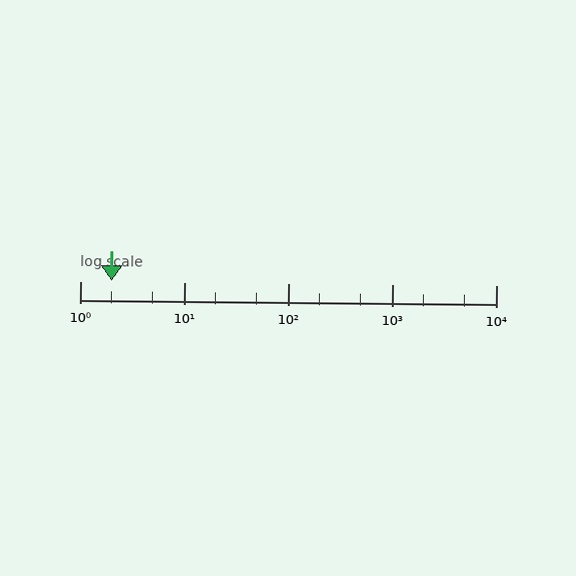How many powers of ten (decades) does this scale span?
The scale spans 4 decades, from 1 to 10000.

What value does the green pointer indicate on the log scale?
The pointer indicates approximately 2.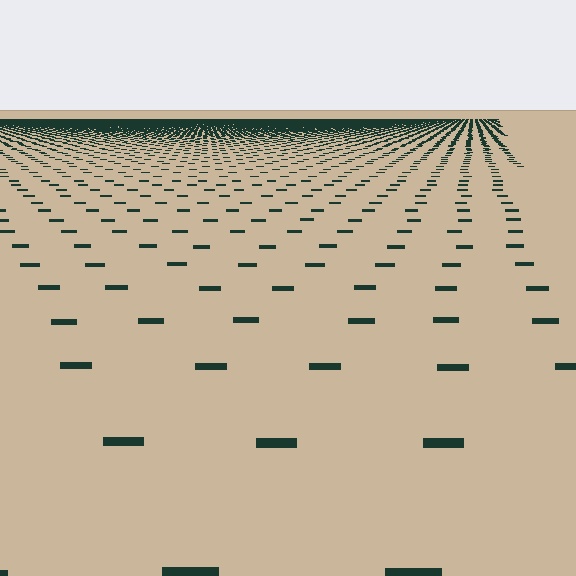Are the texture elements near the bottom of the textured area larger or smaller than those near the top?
Larger. Near the bottom, elements are closer to the viewer and appear at a bigger on-screen size.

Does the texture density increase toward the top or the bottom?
Density increases toward the top.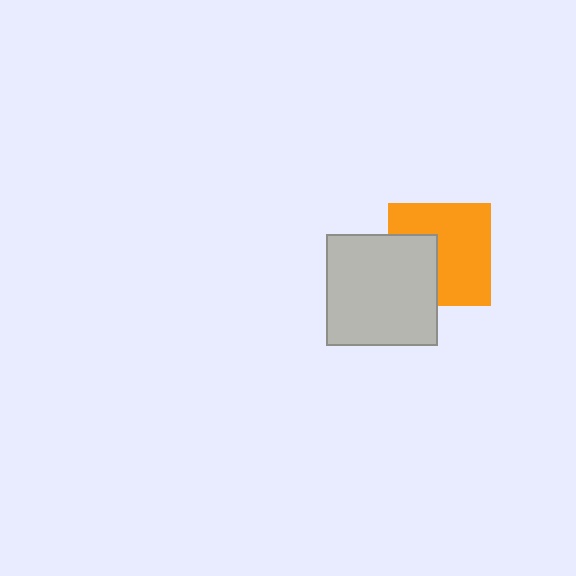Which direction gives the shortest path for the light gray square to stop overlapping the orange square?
Moving left gives the shortest separation.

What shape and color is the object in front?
The object in front is a light gray square.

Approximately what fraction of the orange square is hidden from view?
Roughly 34% of the orange square is hidden behind the light gray square.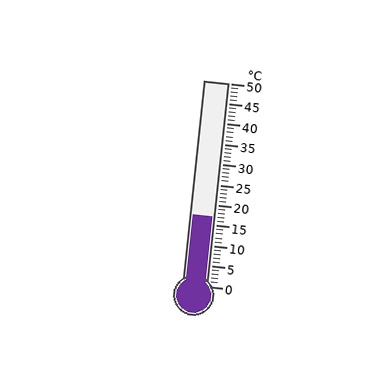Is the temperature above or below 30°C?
The temperature is below 30°C.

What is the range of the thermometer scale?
The thermometer scale ranges from 0°C to 50°C.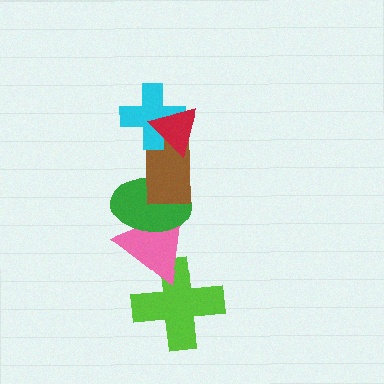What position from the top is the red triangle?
The red triangle is 1st from the top.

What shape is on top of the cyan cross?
The red triangle is on top of the cyan cross.